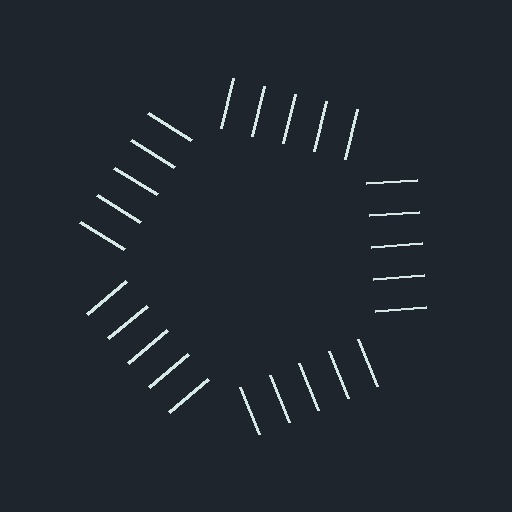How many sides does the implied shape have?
5 sides — the line-ends trace a pentagon.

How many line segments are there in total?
25 — 5 along each of the 5 edges.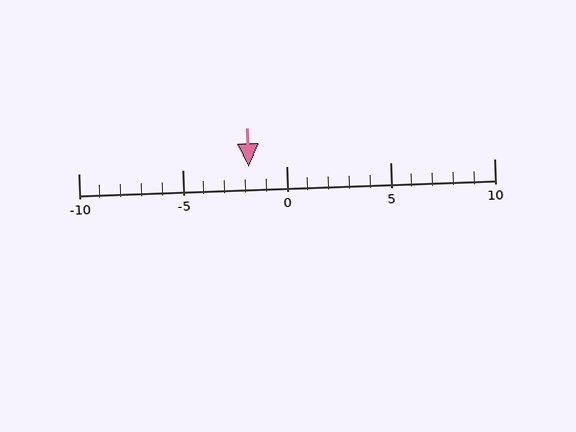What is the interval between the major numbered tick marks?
The major tick marks are spaced 5 units apart.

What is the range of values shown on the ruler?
The ruler shows values from -10 to 10.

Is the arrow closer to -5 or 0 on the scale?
The arrow is closer to 0.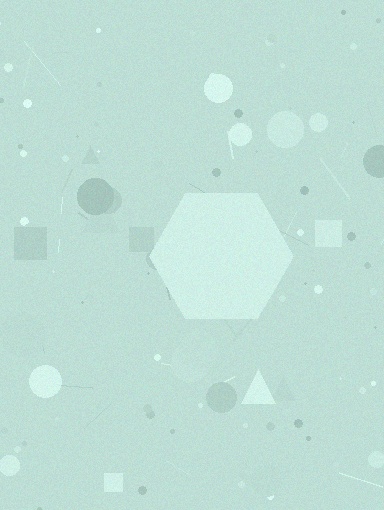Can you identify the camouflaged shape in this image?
The camouflaged shape is a hexagon.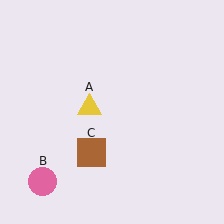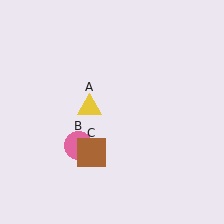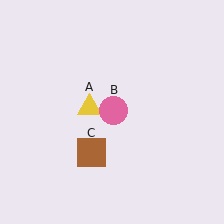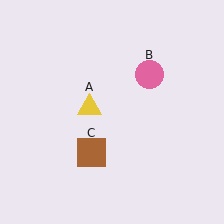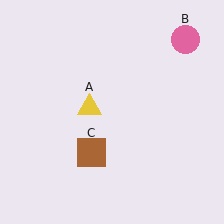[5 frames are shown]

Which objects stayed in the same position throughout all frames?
Yellow triangle (object A) and brown square (object C) remained stationary.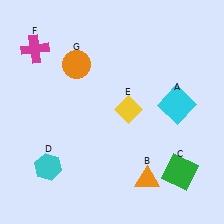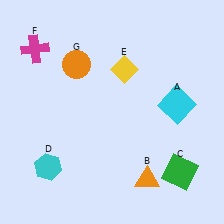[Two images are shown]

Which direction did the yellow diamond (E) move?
The yellow diamond (E) moved up.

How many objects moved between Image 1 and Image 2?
1 object moved between the two images.